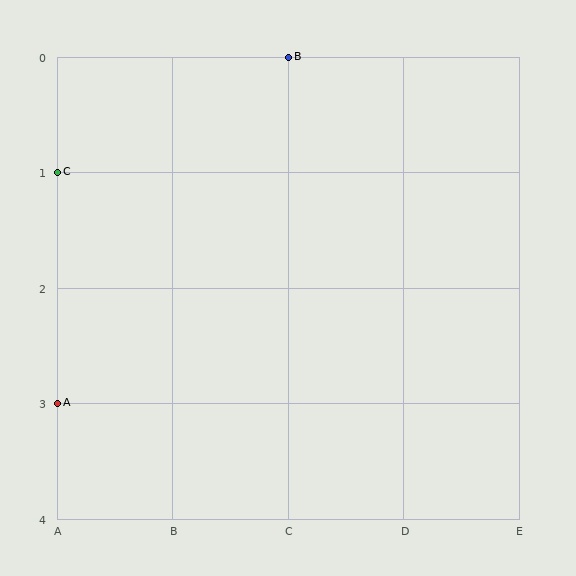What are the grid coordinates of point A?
Point A is at grid coordinates (A, 3).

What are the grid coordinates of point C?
Point C is at grid coordinates (A, 1).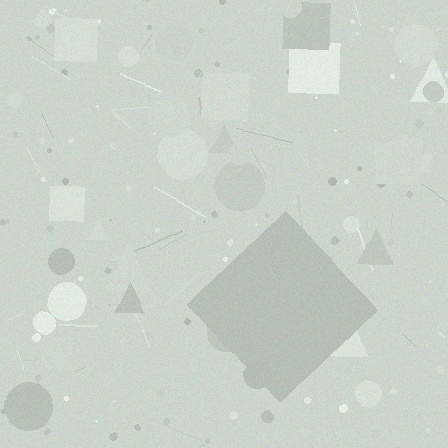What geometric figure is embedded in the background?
A diamond is embedded in the background.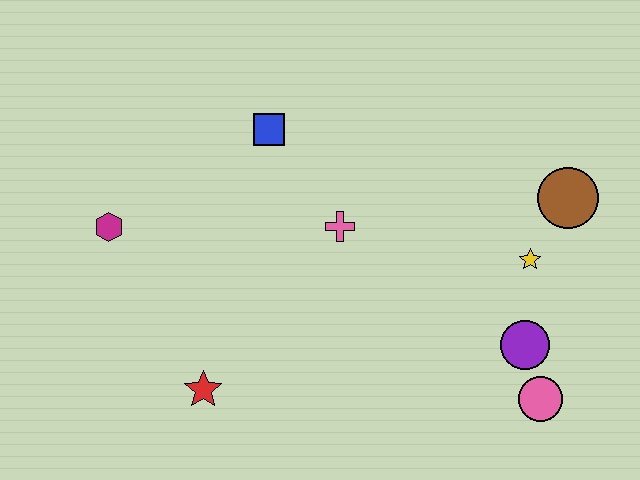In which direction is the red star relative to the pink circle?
The red star is to the left of the pink circle.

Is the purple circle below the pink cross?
Yes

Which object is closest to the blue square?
The pink cross is closest to the blue square.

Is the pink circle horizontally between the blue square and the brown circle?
Yes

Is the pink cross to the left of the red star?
No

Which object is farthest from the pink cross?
The pink circle is farthest from the pink cross.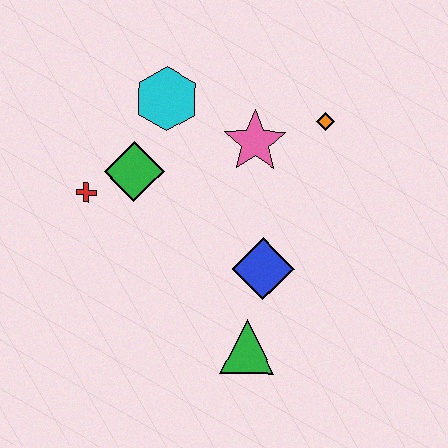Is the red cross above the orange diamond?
No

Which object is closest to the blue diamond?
The green triangle is closest to the blue diamond.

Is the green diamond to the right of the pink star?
No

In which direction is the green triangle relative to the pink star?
The green triangle is below the pink star.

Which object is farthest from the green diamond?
The green triangle is farthest from the green diamond.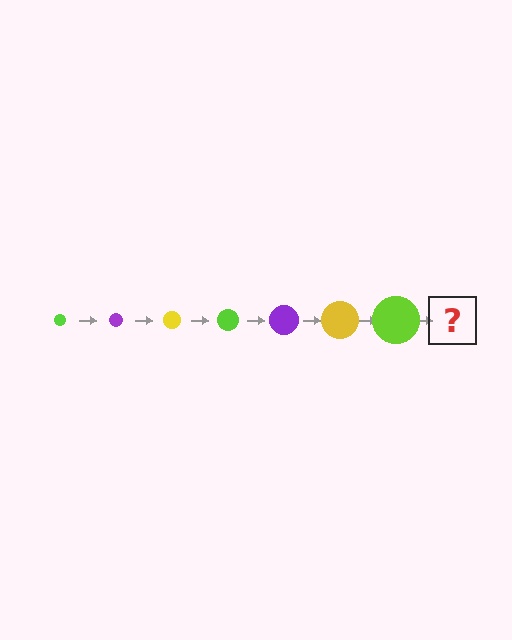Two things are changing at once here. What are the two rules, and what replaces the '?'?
The two rules are that the circle grows larger each step and the color cycles through lime, purple, and yellow. The '?' should be a purple circle, larger than the previous one.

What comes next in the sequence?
The next element should be a purple circle, larger than the previous one.